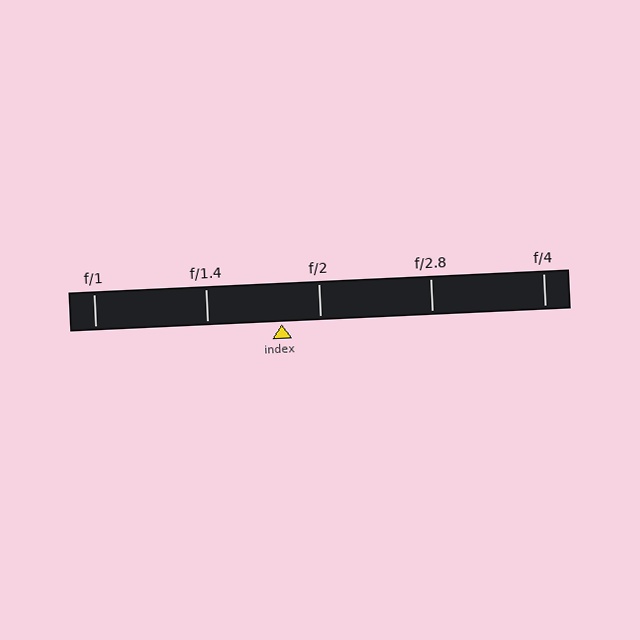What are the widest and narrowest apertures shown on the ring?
The widest aperture shown is f/1 and the narrowest is f/4.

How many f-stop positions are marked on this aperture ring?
There are 5 f-stop positions marked.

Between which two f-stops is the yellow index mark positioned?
The index mark is between f/1.4 and f/2.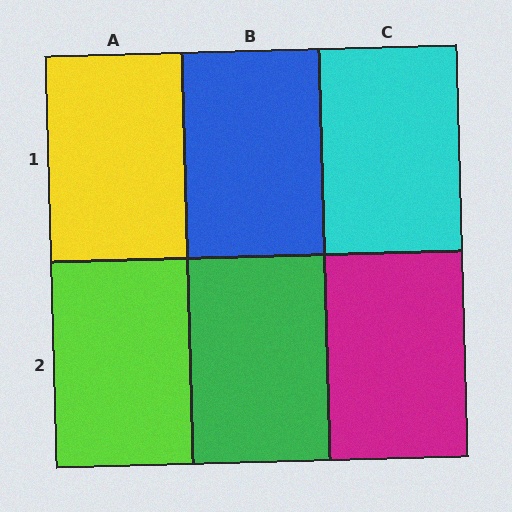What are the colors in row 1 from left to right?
Yellow, blue, cyan.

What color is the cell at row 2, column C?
Magenta.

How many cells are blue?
1 cell is blue.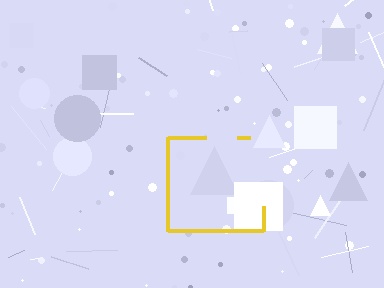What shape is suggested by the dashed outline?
The dashed outline suggests a square.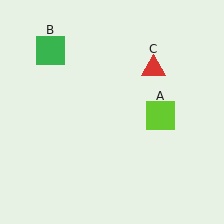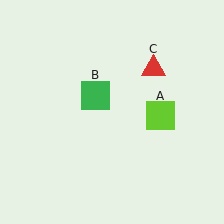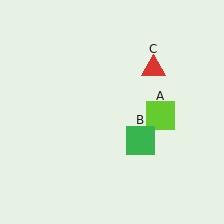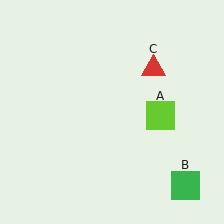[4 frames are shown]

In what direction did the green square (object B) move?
The green square (object B) moved down and to the right.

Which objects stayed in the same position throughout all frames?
Lime square (object A) and red triangle (object C) remained stationary.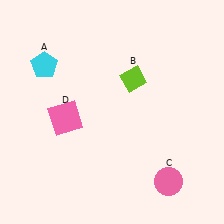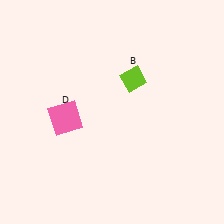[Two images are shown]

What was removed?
The cyan pentagon (A), the pink circle (C) were removed in Image 2.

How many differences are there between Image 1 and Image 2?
There are 2 differences between the two images.